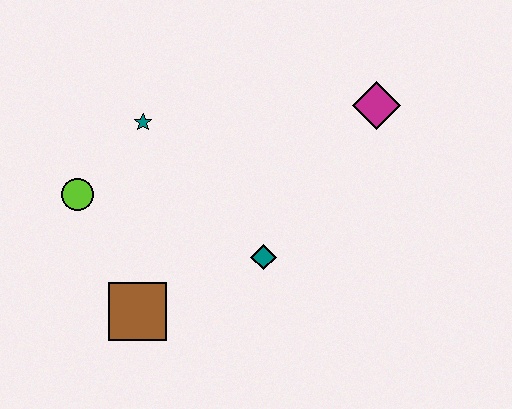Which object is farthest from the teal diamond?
The lime circle is farthest from the teal diamond.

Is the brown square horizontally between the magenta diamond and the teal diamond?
No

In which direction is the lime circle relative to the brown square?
The lime circle is above the brown square.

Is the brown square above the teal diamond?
No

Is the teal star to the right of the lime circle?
Yes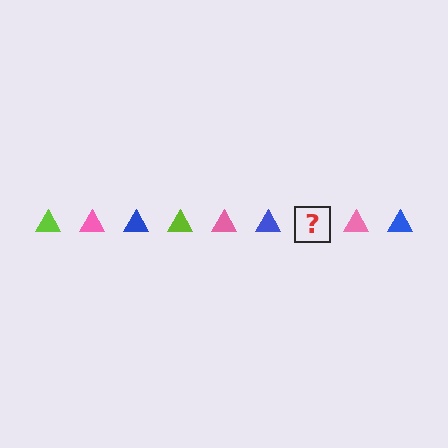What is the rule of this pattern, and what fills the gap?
The rule is that the pattern cycles through lime, pink, blue triangles. The gap should be filled with a lime triangle.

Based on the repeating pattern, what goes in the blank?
The blank should be a lime triangle.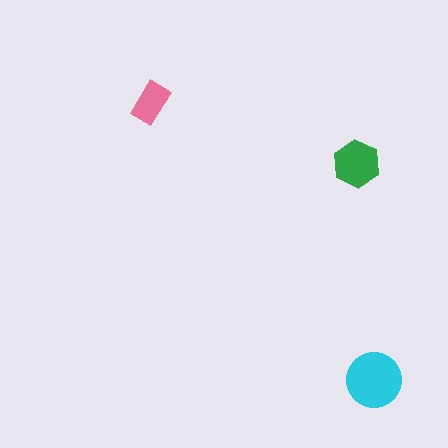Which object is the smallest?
The pink rectangle.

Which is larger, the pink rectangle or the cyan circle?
The cyan circle.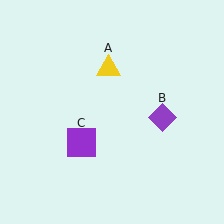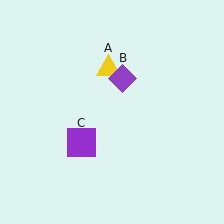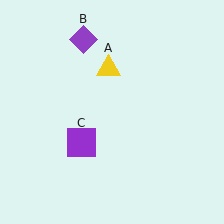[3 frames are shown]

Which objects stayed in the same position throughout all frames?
Yellow triangle (object A) and purple square (object C) remained stationary.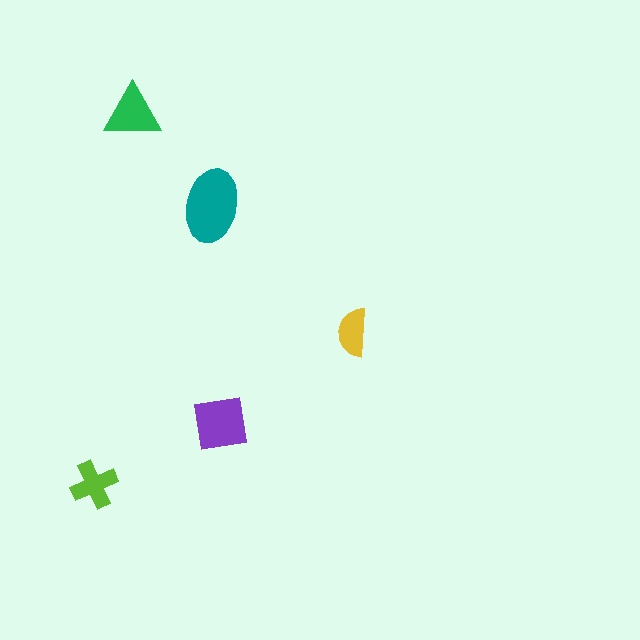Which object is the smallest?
The yellow semicircle.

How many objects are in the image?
There are 5 objects in the image.